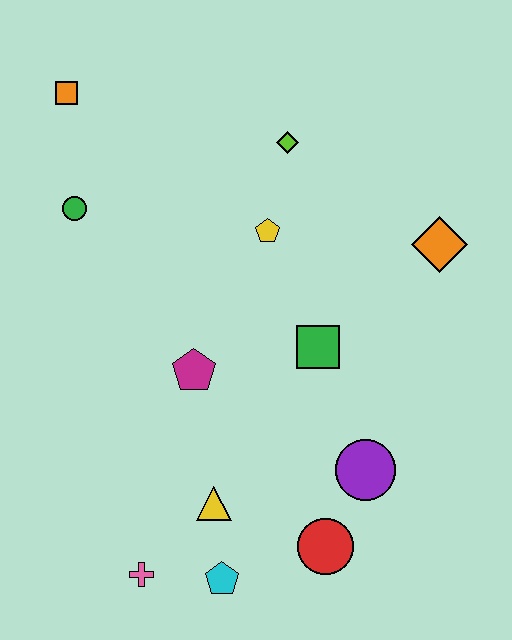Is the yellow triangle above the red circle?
Yes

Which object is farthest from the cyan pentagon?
The orange square is farthest from the cyan pentagon.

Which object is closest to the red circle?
The purple circle is closest to the red circle.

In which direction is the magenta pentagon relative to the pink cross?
The magenta pentagon is above the pink cross.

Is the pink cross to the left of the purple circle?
Yes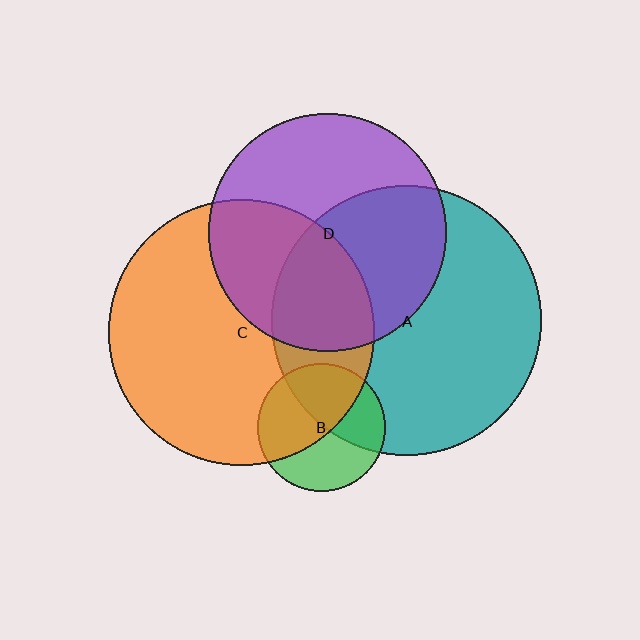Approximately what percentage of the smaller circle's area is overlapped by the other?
Approximately 50%.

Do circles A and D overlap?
Yes.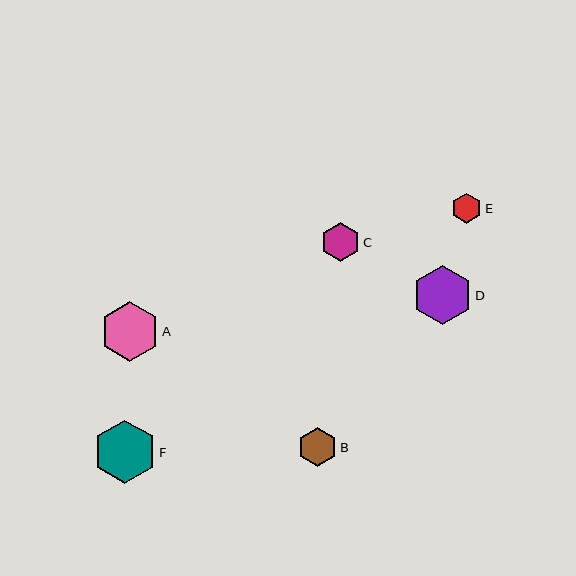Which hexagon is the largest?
Hexagon F is the largest with a size of approximately 63 pixels.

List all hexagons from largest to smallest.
From largest to smallest: F, D, A, B, C, E.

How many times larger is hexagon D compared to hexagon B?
Hexagon D is approximately 1.5 times the size of hexagon B.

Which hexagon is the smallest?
Hexagon E is the smallest with a size of approximately 30 pixels.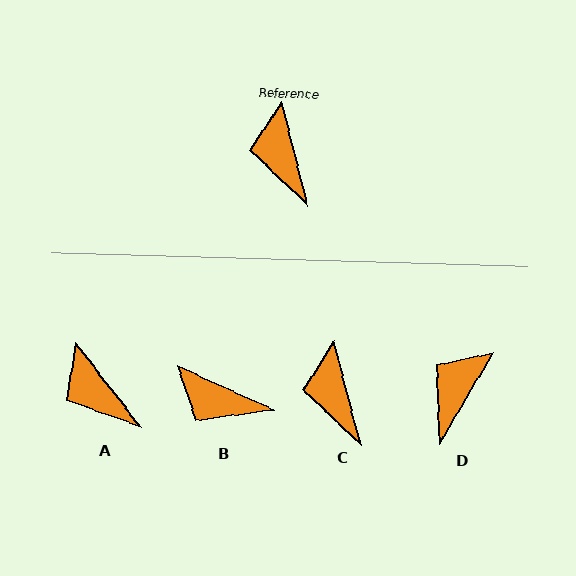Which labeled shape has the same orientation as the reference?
C.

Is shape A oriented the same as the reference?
No, it is off by about 24 degrees.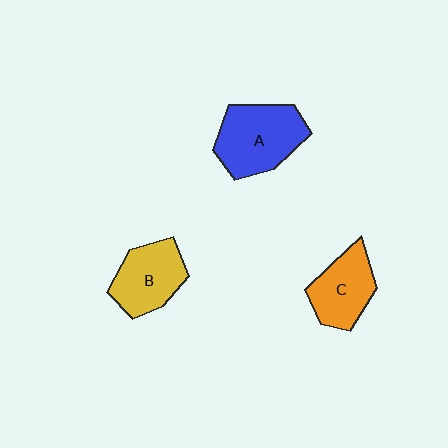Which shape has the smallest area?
Shape C (orange).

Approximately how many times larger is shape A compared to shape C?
Approximately 1.3 times.